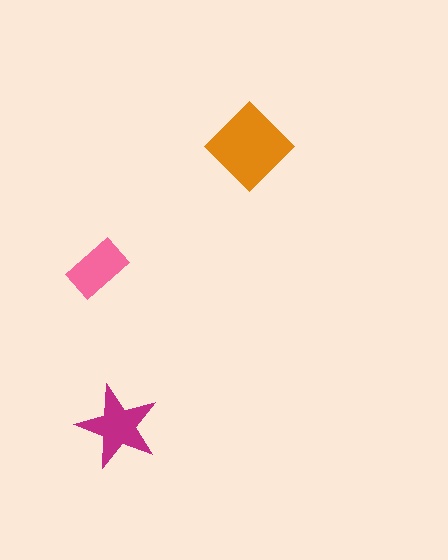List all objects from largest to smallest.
The orange diamond, the magenta star, the pink rectangle.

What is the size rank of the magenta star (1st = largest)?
2nd.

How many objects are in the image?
There are 3 objects in the image.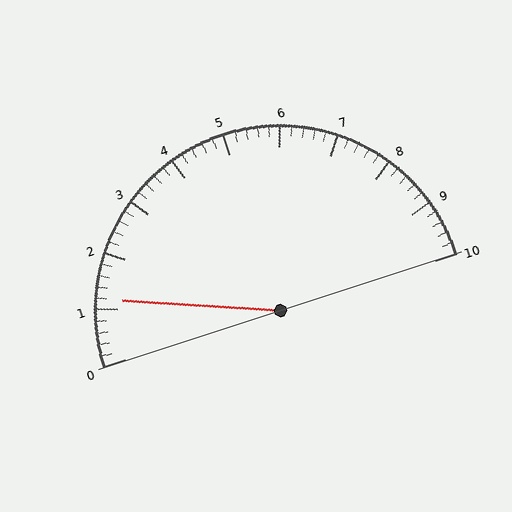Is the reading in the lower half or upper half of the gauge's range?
The reading is in the lower half of the range (0 to 10).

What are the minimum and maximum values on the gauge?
The gauge ranges from 0 to 10.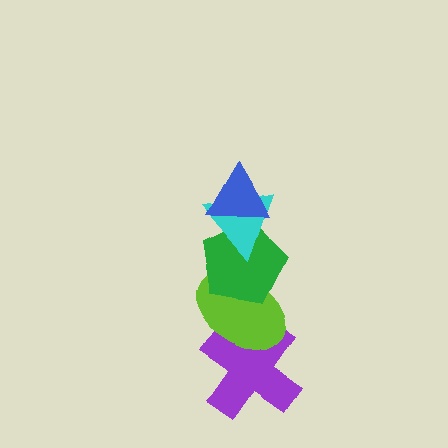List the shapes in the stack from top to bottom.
From top to bottom: the blue triangle, the cyan triangle, the green pentagon, the lime ellipse, the purple cross.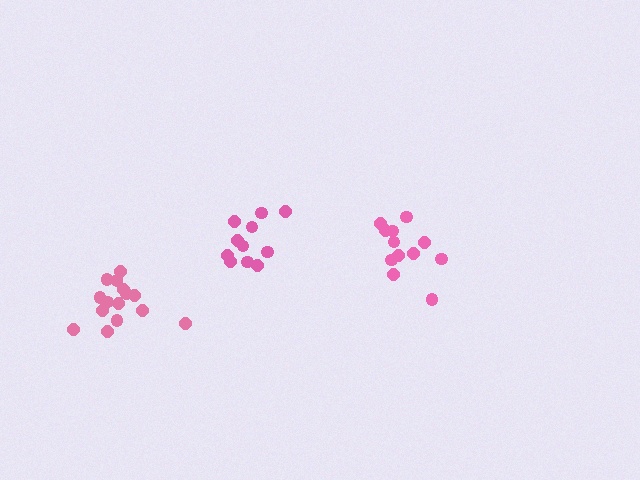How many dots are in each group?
Group 1: 12 dots, Group 2: 11 dots, Group 3: 15 dots (38 total).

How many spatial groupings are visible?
There are 3 spatial groupings.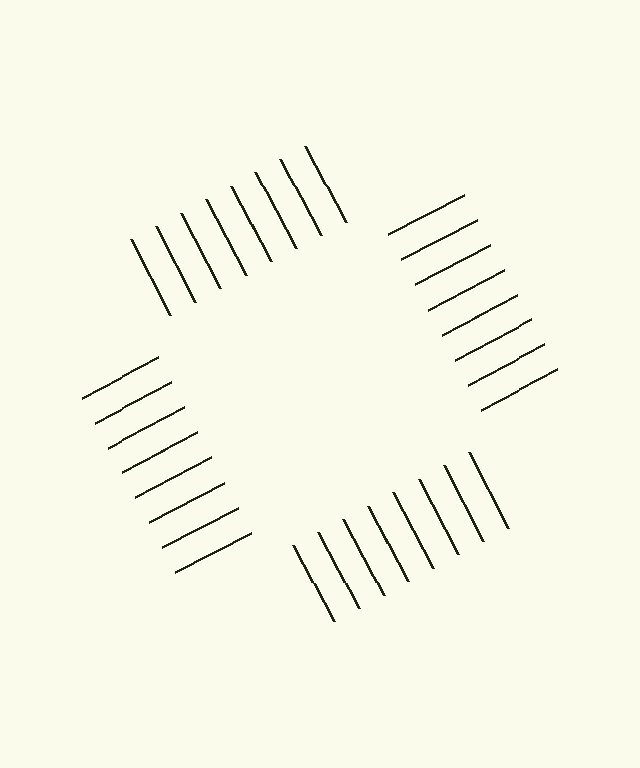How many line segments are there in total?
32 — 8 along each of the 4 edges.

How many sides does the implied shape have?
4 sides — the line-ends trace a square.